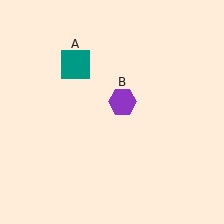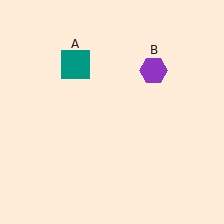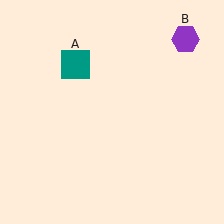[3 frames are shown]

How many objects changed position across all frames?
1 object changed position: purple hexagon (object B).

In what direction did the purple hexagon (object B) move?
The purple hexagon (object B) moved up and to the right.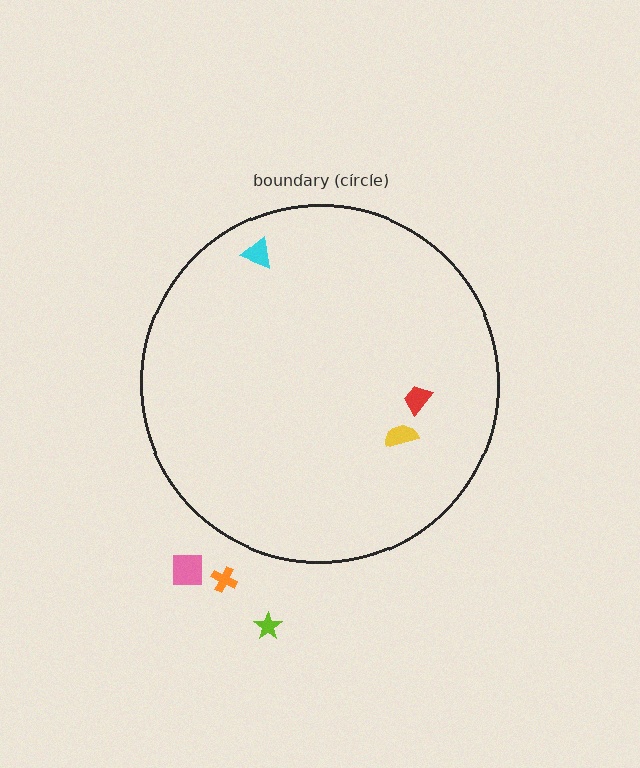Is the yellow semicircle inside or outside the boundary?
Inside.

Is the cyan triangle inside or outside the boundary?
Inside.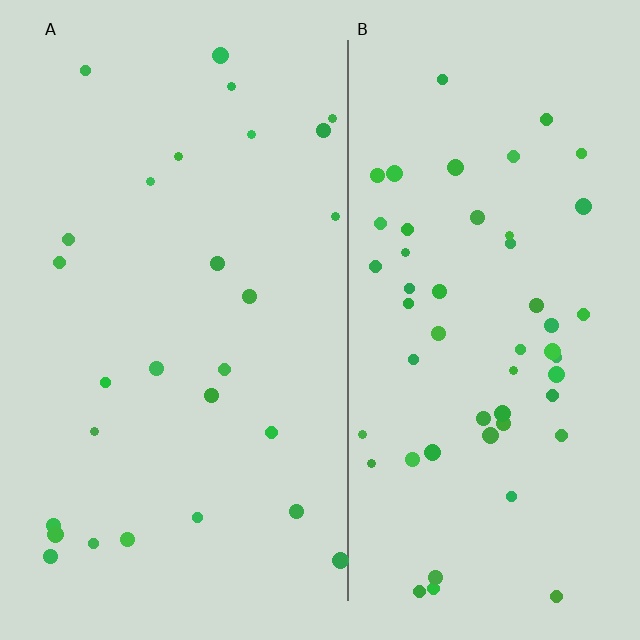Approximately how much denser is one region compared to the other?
Approximately 1.9× — region B over region A.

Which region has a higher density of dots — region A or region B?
B (the right).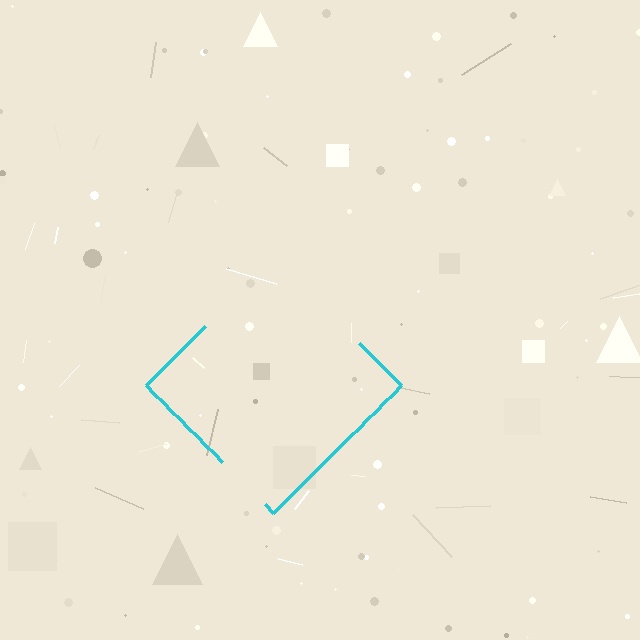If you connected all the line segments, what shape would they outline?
They would outline a diamond.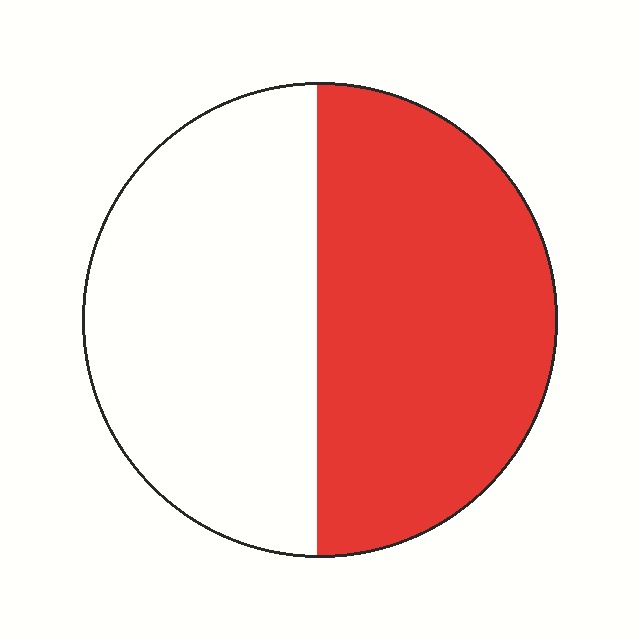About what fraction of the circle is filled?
About one half (1/2).